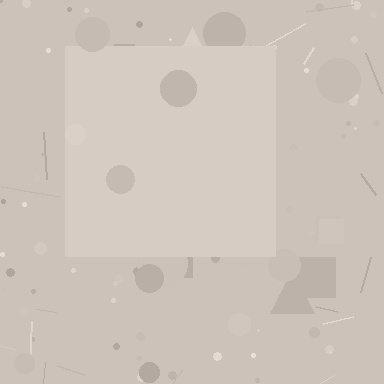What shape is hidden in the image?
A square is hidden in the image.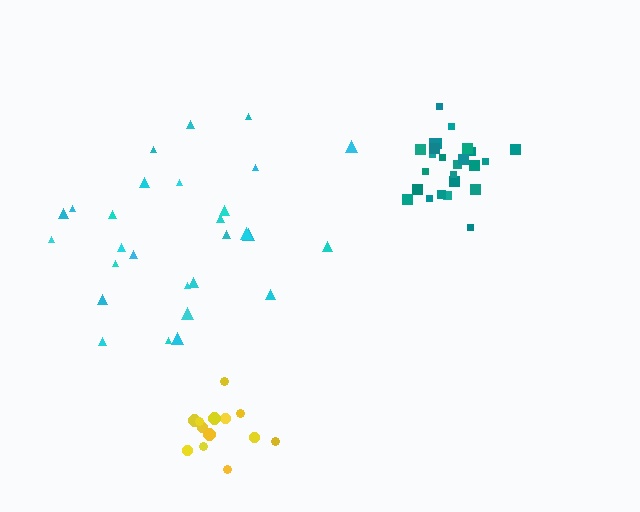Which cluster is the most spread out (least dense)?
Cyan.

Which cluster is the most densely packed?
Teal.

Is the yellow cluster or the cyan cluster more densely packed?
Yellow.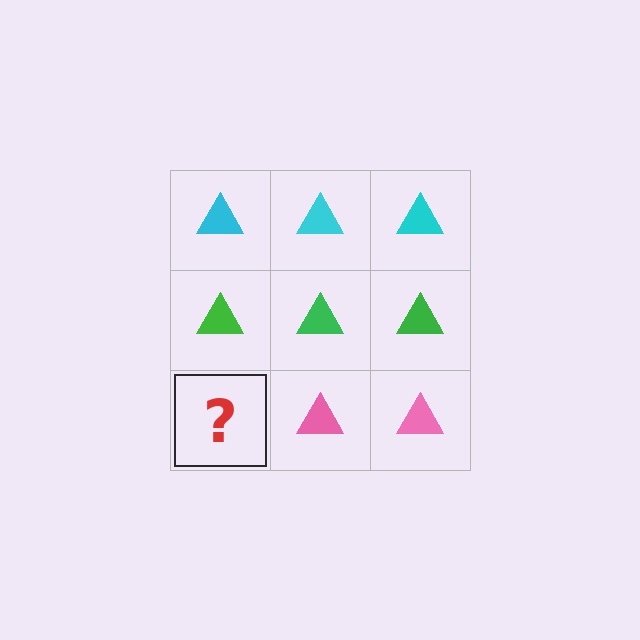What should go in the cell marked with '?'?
The missing cell should contain a pink triangle.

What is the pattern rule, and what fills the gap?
The rule is that each row has a consistent color. The gap should be filled with a pink triangle.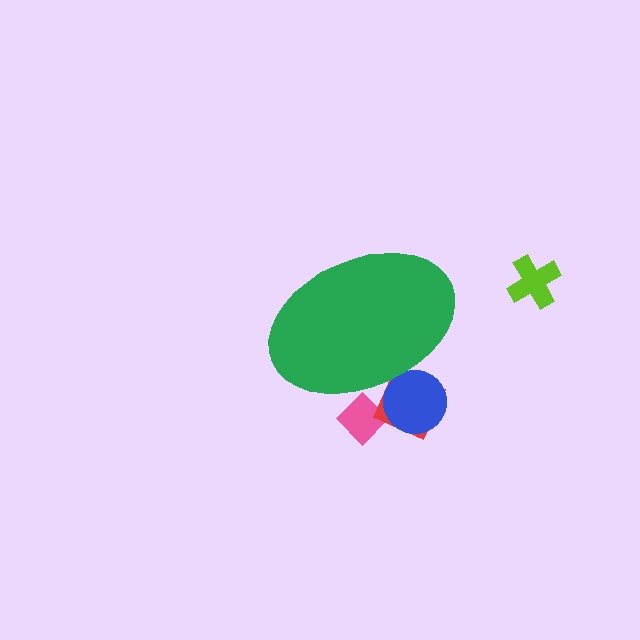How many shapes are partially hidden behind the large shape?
3 shapes are partially hidden.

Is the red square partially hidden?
Yes, the red square is partially hidden behind the green ellipse.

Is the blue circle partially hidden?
Yes, the blue circle is partially hidden behind the green ellipse.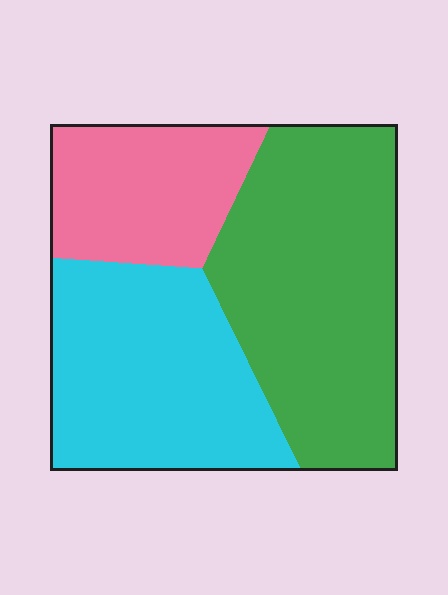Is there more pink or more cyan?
Cyan.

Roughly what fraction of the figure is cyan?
Cyan covers roughly 35% of the figure.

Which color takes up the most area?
Green, at roughly 45%.